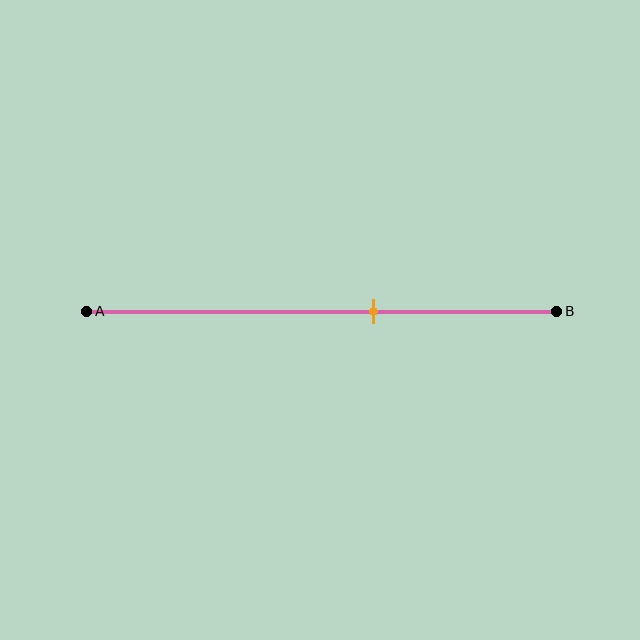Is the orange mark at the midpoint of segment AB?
No, the mark is at about 60% from A, not at the 50% midpoint.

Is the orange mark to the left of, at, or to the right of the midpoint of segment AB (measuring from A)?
The orange mark is to the right of the midpoint of segment AB.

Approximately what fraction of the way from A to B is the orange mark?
The orange mark is approximately 60% of the way from A to B.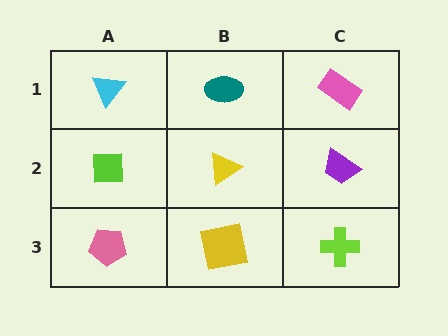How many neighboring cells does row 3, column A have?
2.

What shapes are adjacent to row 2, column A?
A cyan triangle (row 1, column A), a pink pentagon (row 3, column A), a yellow triangle (row 2, column B).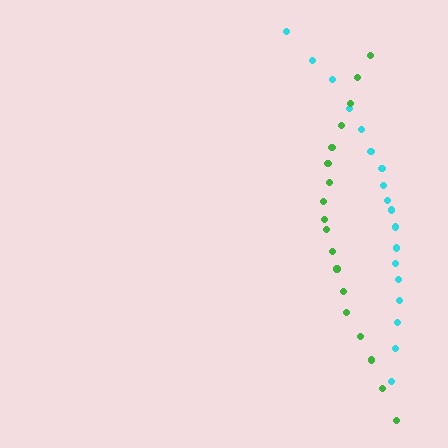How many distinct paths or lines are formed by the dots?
There are 2 distinct paths.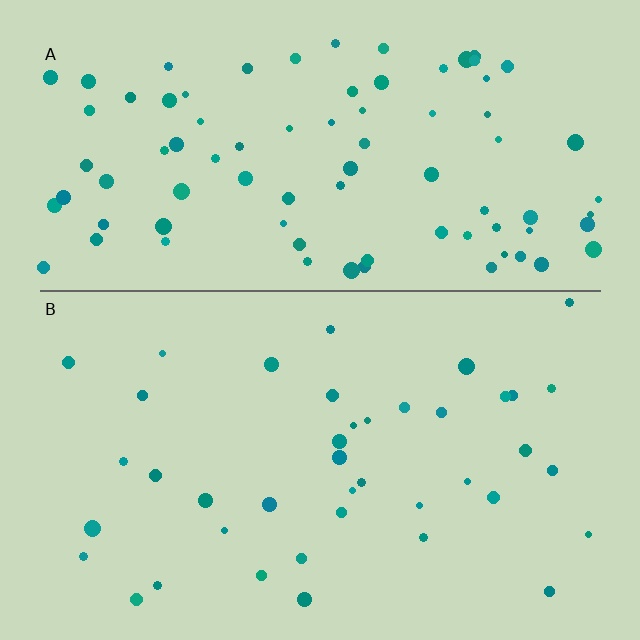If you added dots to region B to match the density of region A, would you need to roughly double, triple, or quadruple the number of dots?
Approximately double.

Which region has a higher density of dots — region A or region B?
A (the top).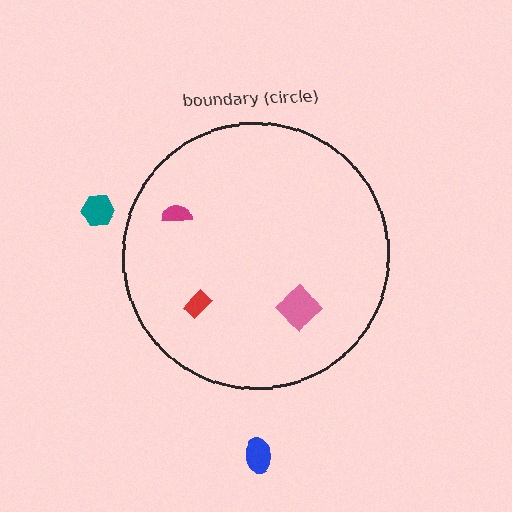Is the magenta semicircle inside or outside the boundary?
Inside.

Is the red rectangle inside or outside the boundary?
Inside.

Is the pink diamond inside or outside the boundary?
Inside.